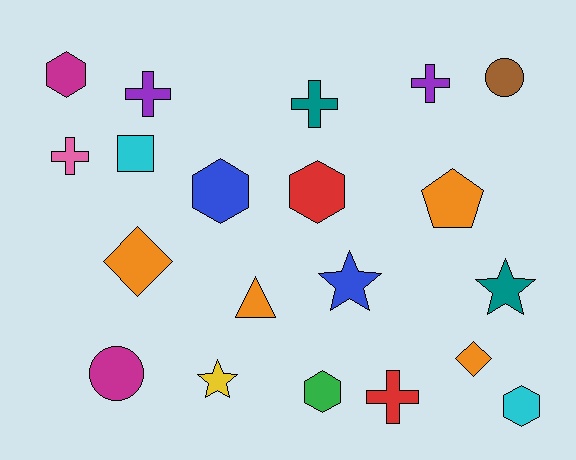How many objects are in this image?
There are 20 objects.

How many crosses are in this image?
There are 5 crosses.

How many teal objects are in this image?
There are 2 teal objects.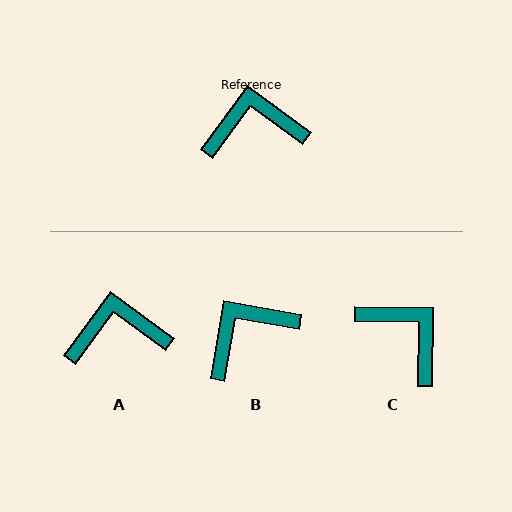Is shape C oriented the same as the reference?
No, it is off by about 55 degrees.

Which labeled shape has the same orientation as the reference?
A.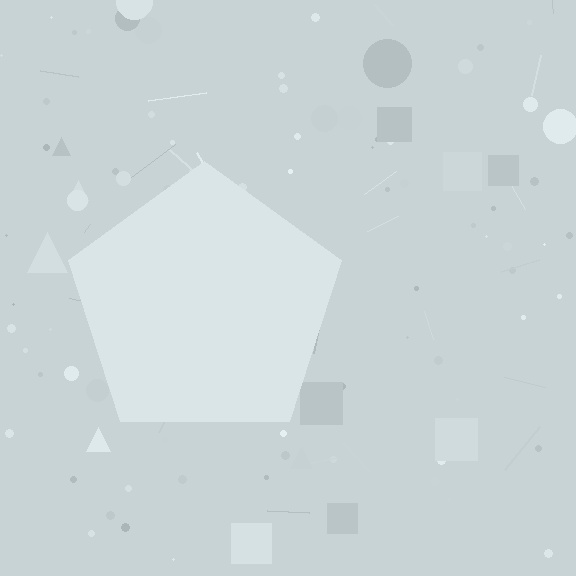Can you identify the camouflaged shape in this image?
The camouflaged shape is a pentagon.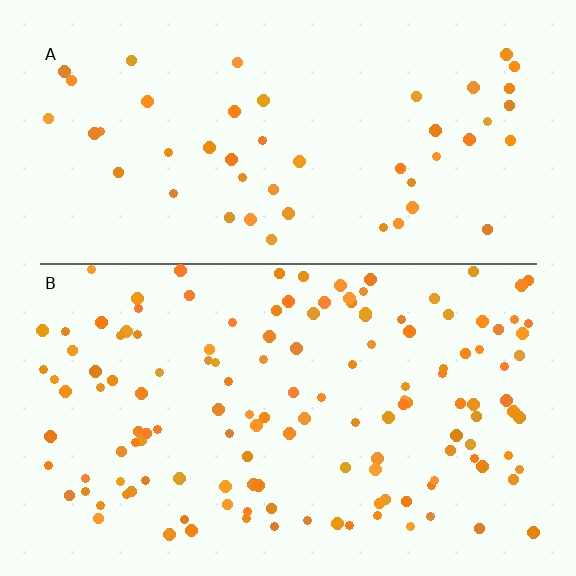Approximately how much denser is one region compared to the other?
Approximately 2.8× — region B over region A.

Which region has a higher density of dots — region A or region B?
B (the bottom).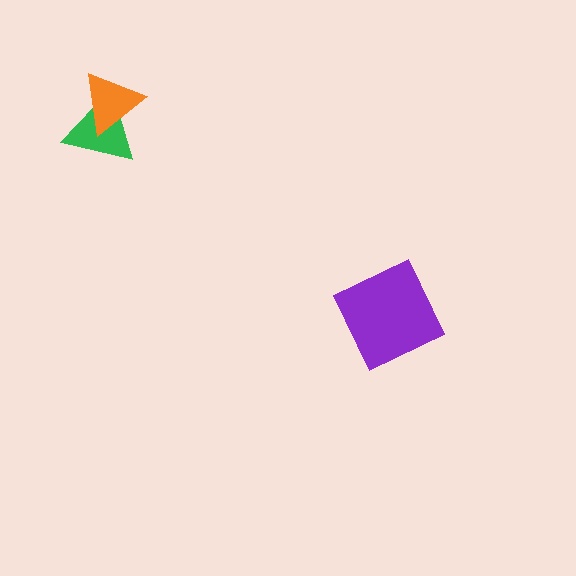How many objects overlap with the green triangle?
1 object overlaps with the green triangle.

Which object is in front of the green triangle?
The orange triangle is in front of the green triangle.